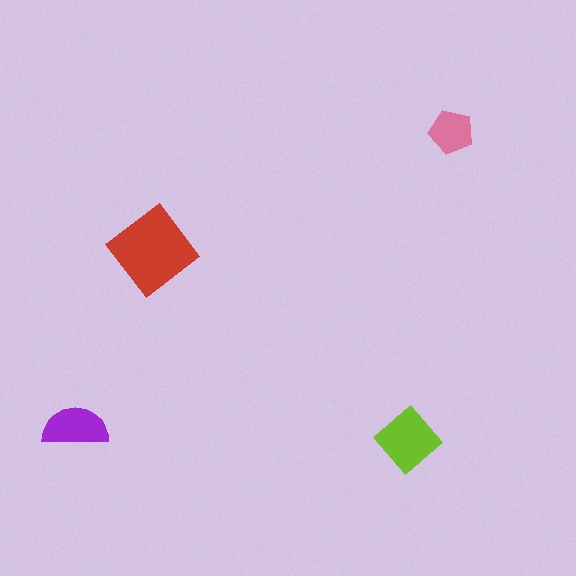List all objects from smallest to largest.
The pink pentagon, the purple semicircle, the lime diamond, the red diamond.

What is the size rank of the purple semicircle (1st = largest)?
3rd.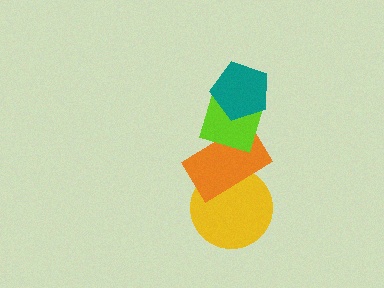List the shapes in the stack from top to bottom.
From top to bottom: the teal pentagon, the lime diamond, the orange rectangle, the yellow circle.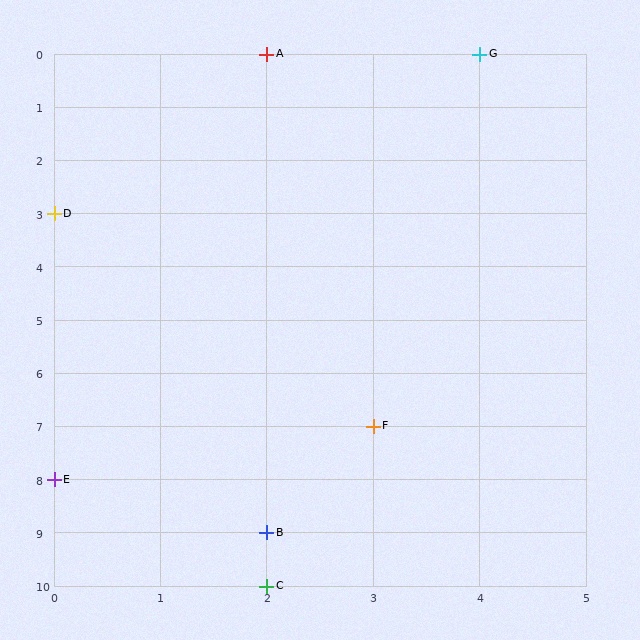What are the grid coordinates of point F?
Point F is at grid coordinates (3, 7).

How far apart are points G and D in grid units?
Points G and D are 4 columns and 3 rows apart (about 5.0 grid units diagonally).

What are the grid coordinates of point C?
Point C is at grid coordinates (2, 10).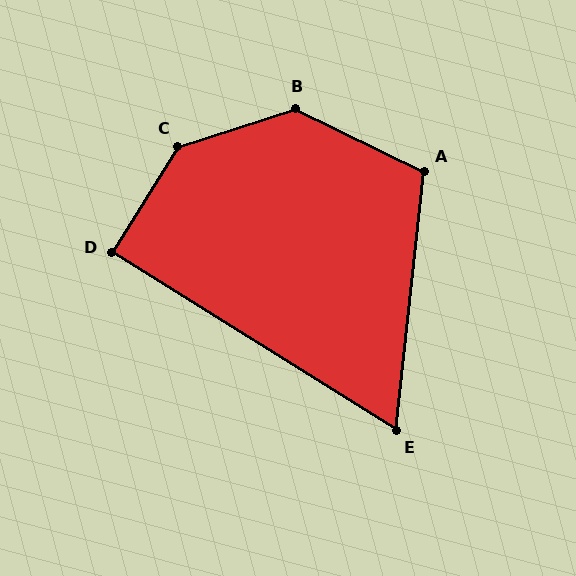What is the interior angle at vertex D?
Approximately 90 degrees (approximately right).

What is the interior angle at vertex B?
Approximately 136 degrees (obtuse).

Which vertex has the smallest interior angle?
E, at approximately 64 degrees.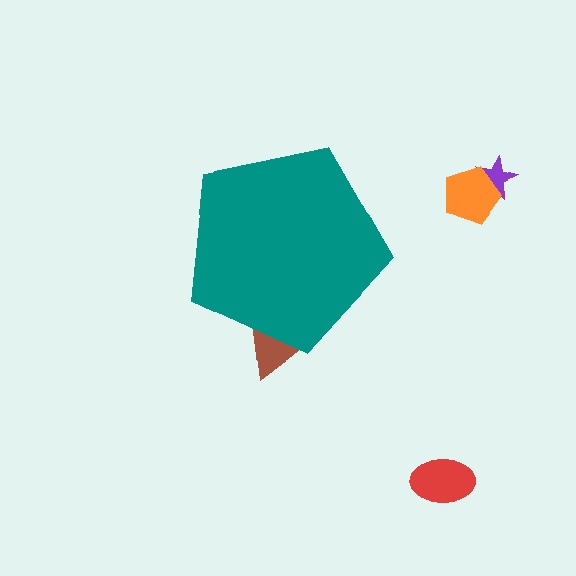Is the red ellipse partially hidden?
No, the red ellipse is fully visible.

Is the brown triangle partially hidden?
Yes, the brown triangle is partially hidden behind the teal pentagon.